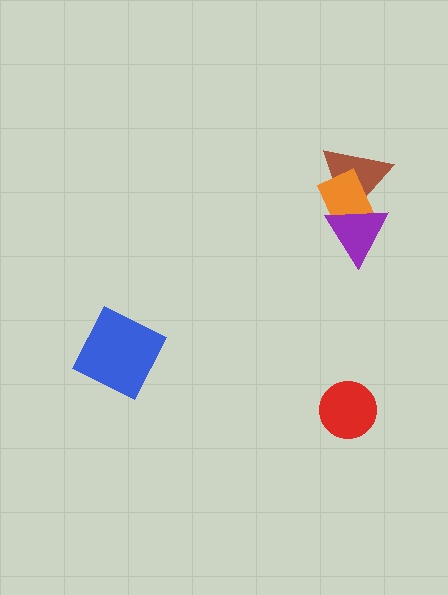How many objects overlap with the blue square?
0 objects overlap with the blue square.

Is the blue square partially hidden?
No, no other shape covers it.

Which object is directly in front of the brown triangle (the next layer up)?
The orange rectangle is directly in front of the brown triangle.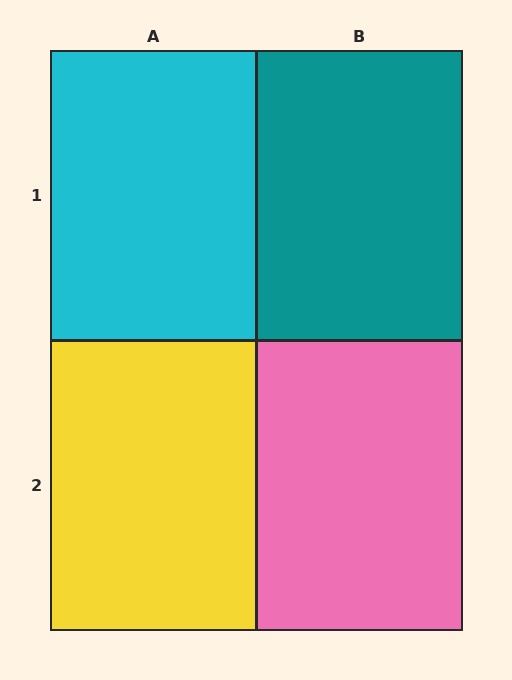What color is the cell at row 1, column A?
Cyan.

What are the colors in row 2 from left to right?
Yellow, pink.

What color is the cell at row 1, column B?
Teal.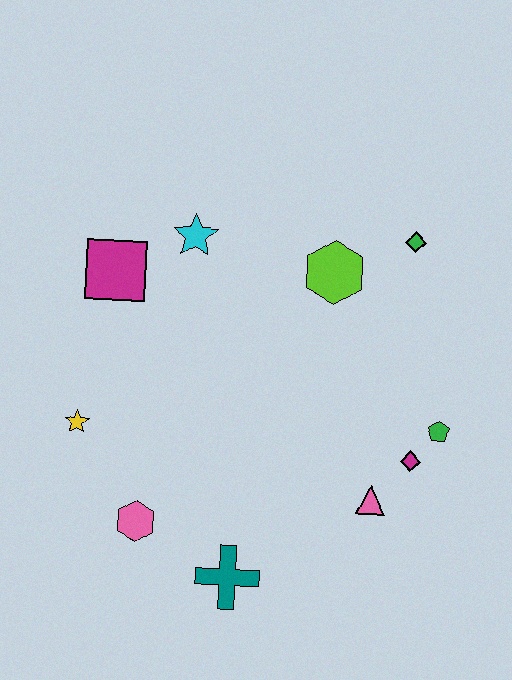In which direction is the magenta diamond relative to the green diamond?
The magenta diamond is below the green diamond.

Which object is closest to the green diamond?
The lime hexagon is closest to the green diamond.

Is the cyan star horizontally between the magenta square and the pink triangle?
Yes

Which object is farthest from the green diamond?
The pink hexagon is farthest from the green diamond.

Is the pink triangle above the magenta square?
No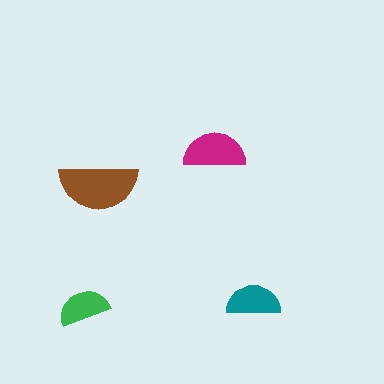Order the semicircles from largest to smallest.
the brown one, the magenta one, the teal one, the green one.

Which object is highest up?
The magenta semicircle is topmost.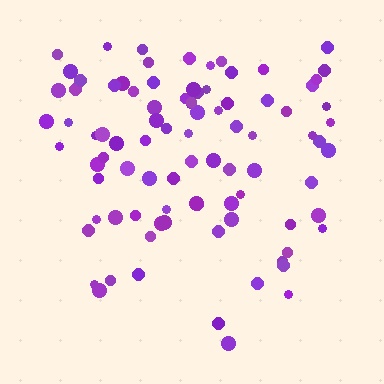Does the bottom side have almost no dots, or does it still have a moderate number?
Still a moderate number, just noticeably fewer than the top.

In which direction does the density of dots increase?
From bottom to top, with the top side densest.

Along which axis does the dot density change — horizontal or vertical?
Vertical.